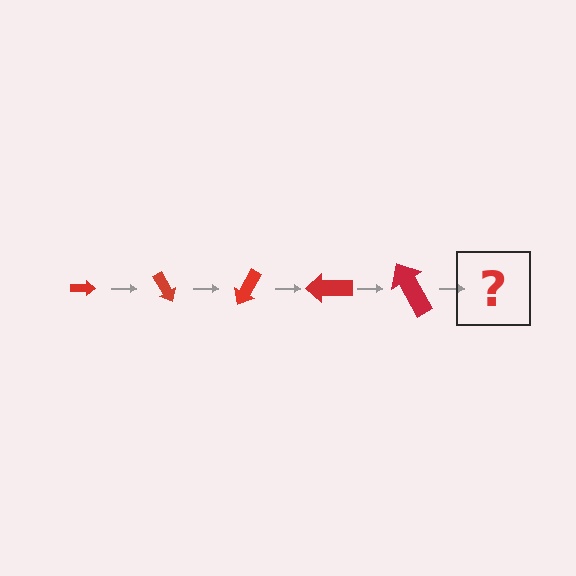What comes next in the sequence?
The next element should be an arrow, larger than the previous one and rotated 300 degrees from the start.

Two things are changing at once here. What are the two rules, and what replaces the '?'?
The two rules are that the arrow grows larger each step and it rotates 60 degrees each step. The '?' should be an arrow, larger than the previous one and rotated 300 degrees from the start.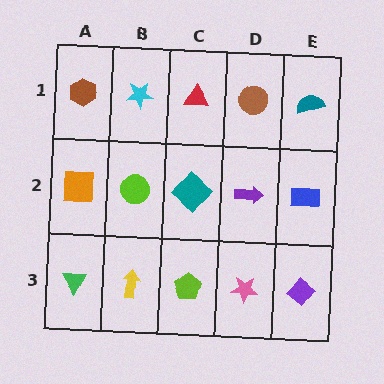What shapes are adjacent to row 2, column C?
A red triangle (row 1, column C), a lime pentagon (row 3, column C), a lime circle (row 2, column B), a purple arrow (row 2, column D).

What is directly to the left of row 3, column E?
A pink star.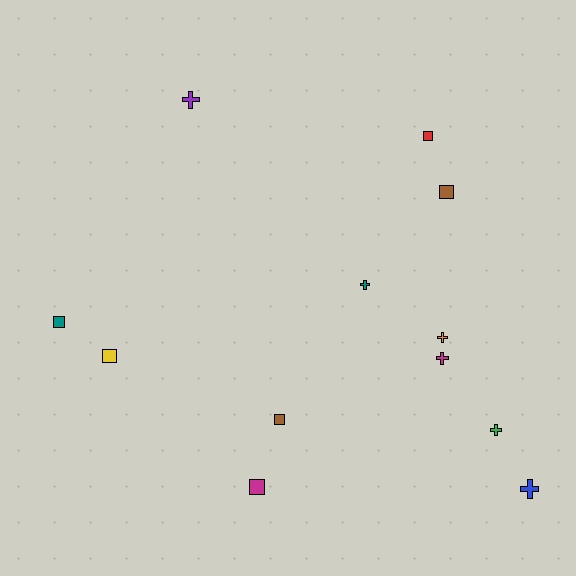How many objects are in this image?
There are 12 objects.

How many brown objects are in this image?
There are 2 brown objects.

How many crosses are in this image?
There are 6 crosses.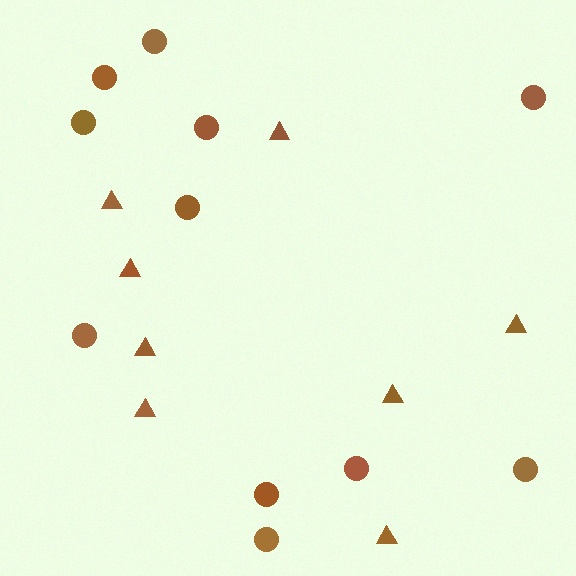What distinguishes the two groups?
There are 2 groups: one group of triangles (8) and one group of circles (11).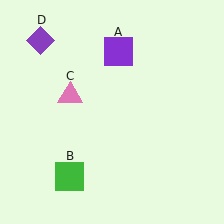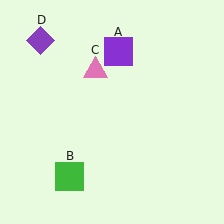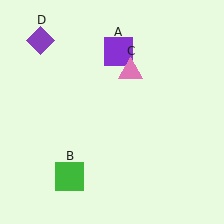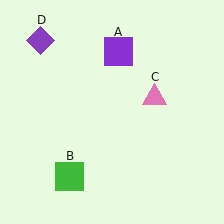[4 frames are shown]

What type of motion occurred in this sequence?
The pink triangle (object C) rotated clockwise around the center of the scene.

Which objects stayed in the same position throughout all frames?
Purple square (object A) and green square (object B) and purple diamond (object D) remained stationary.